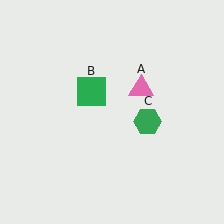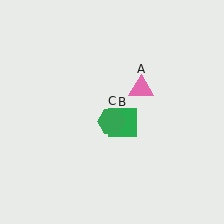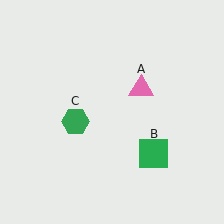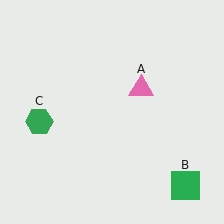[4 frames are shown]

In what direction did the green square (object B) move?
The green square (object B) moved down and to the right.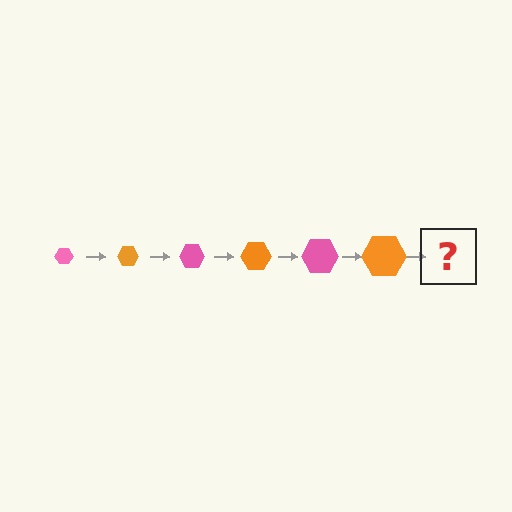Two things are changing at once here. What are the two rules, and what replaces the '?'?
The two rules are that the hexagon grows larger each step and the color cycles through pink and orange. The '?' should be a pink hexagon, larger than the previous one.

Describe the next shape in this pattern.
It should be a pink hexagon, larger than the previous one.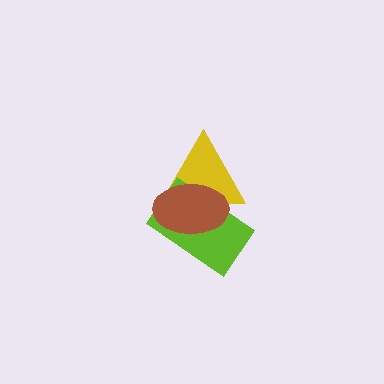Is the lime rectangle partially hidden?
Yes, it is partially covered by another shape.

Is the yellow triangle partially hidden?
Yes, it is partially covered by another shape.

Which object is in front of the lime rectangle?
The brown ellipse is in front of the lime rectangle.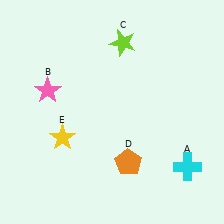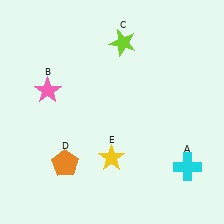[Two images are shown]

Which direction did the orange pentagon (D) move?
The orange pentagon (D) moved left.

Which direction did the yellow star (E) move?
The yellow star (E) moved right.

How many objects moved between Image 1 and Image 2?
2 objects moved between the two images.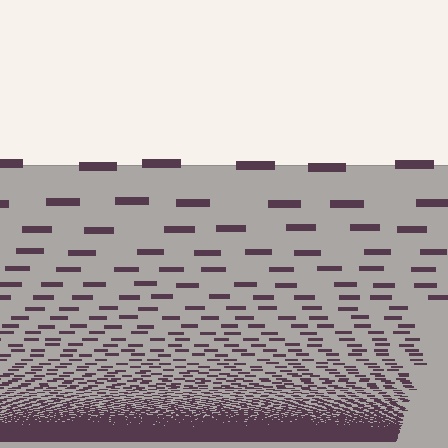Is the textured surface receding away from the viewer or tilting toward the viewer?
The surface appears to tilt toward the viewer. Texture elements get larger and sparser toward the top.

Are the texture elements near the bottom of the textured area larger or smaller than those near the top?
Smaller. The gradient is inverted — elements near the bottom are smaller and denser.